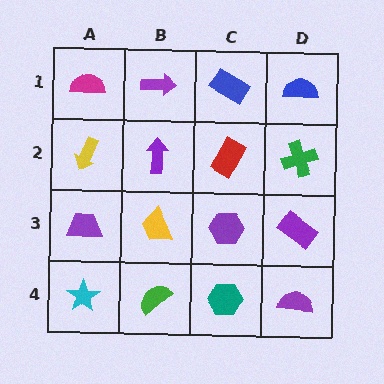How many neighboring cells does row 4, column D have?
2.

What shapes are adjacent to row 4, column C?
A purple hexagon (row 3, column C), a green semicircle (row 4, column B), a purple semicircle (row 4, column D).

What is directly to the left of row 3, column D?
A purple hexagon.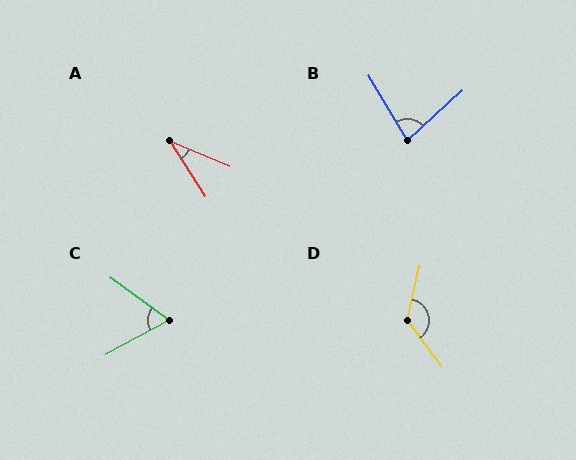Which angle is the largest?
D, at approximately 130 degrees.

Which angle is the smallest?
A, at approximately 35 degrees.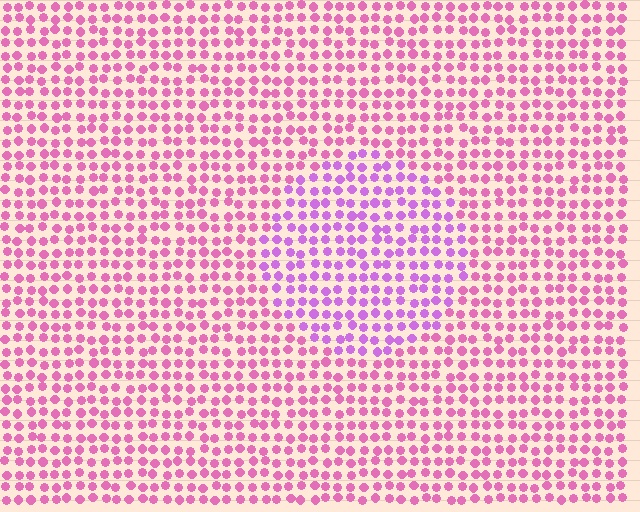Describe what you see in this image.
The image is filled with small pink elements in a uniform arrangement. A circle-shaped region is visible where the elements are tinted to a slightly different hue, forming a subtle color boundary.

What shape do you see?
I see a circle.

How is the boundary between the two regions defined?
The boundary is defined purely by a slight shift in hue (about 34 degrees). Spacing, size, and orientation are identical on both sides.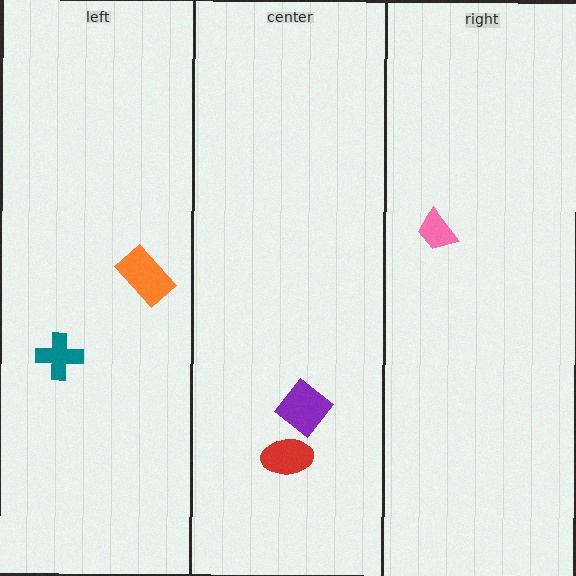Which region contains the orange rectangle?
The left region.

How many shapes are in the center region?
2.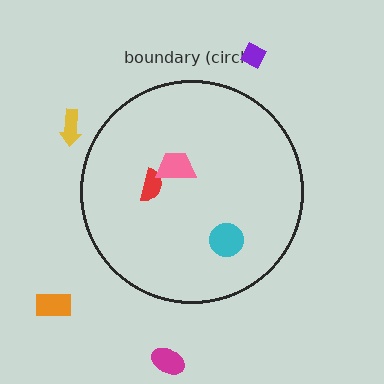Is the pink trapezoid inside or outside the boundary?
Inside.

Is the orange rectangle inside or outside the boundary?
Outside.